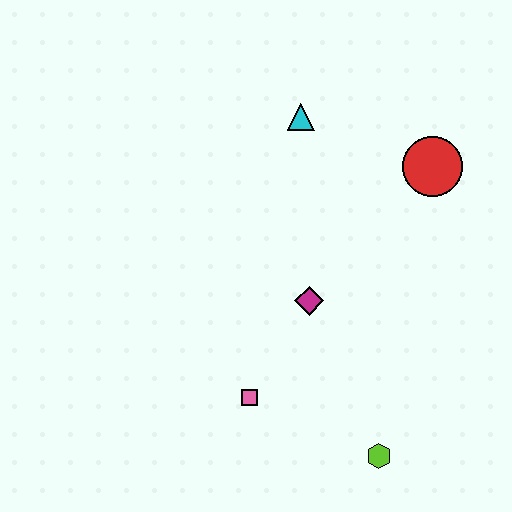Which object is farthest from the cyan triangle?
The lime hexagon is farthest from the cyan triangle.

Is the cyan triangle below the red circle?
No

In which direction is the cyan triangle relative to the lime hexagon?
The cyan triangle is above the lime hexagon.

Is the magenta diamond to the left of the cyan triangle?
No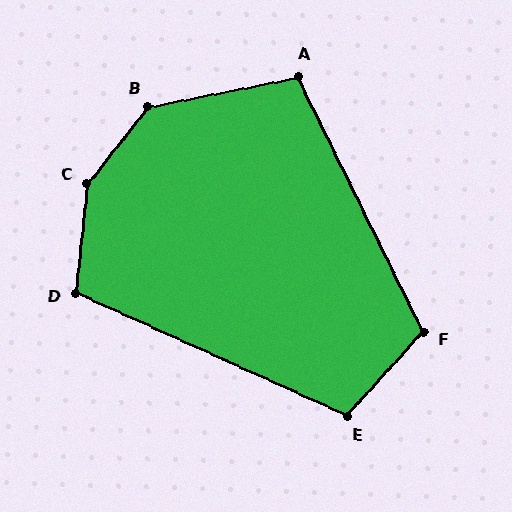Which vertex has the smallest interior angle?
A, at approximately 105 degrees.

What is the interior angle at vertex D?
Approximately 109 degrees (obtuse).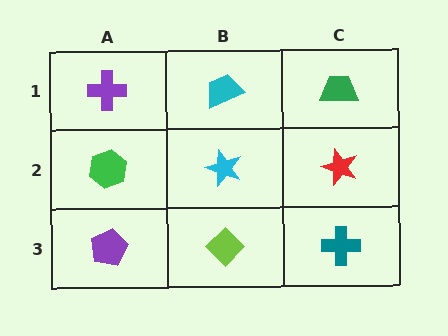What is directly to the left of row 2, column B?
A green hexagon.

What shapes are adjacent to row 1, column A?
A green hexagon (row 2, column A), a cyan trapezoid (row 1, column B).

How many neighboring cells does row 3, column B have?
3.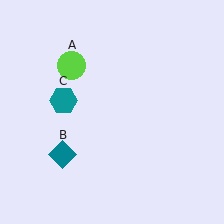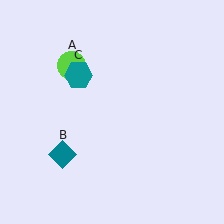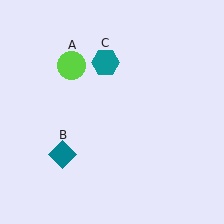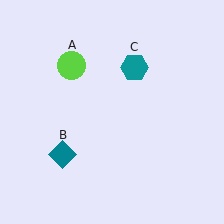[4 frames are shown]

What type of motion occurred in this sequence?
The teal hexagon (object C) rotated clockwise around the center of the scene.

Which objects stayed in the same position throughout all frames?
Lime circle (object A) and teal diamond (object B) remained stationary.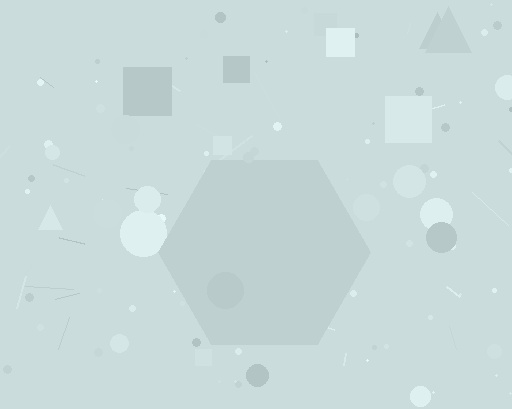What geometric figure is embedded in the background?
A hexagon is embedded in the background.